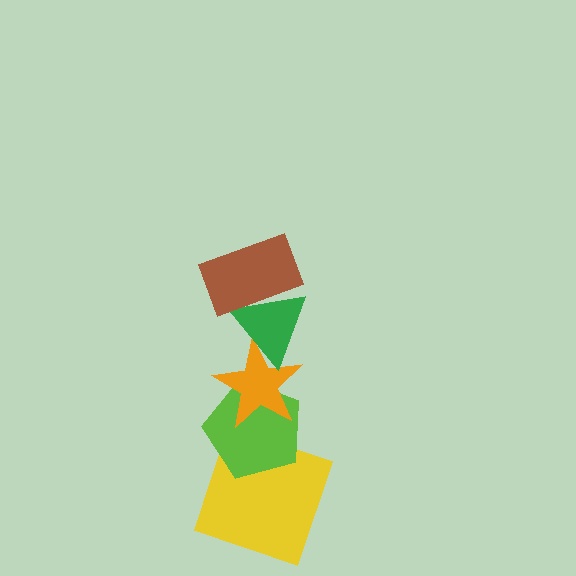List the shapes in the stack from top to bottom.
From top to bottom: the brown rectangle, the green triangle, the orange star, the lime pentagon, the yellow square.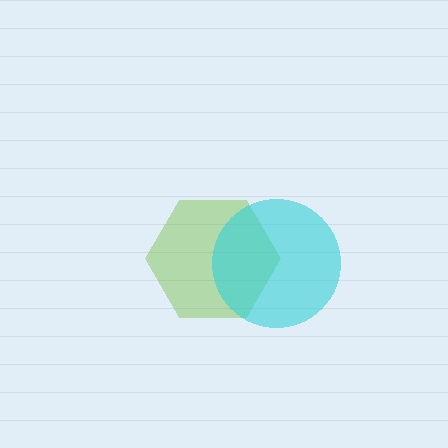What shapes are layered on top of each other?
The layered shapes are: a lime hexagon, a cyan circle.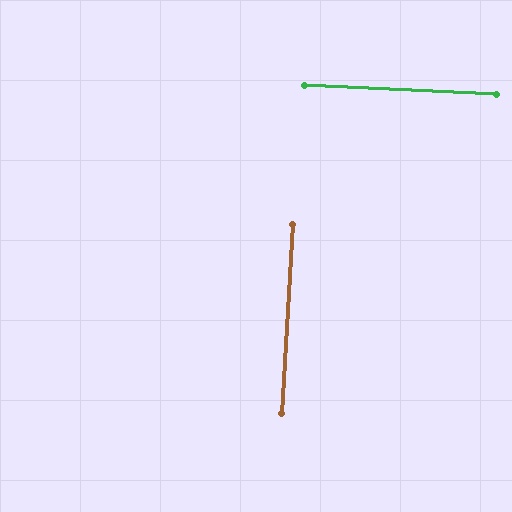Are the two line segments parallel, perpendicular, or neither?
Perpendicular — they meet at approximately 90°.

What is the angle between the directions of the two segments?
Approximately 90 degrees.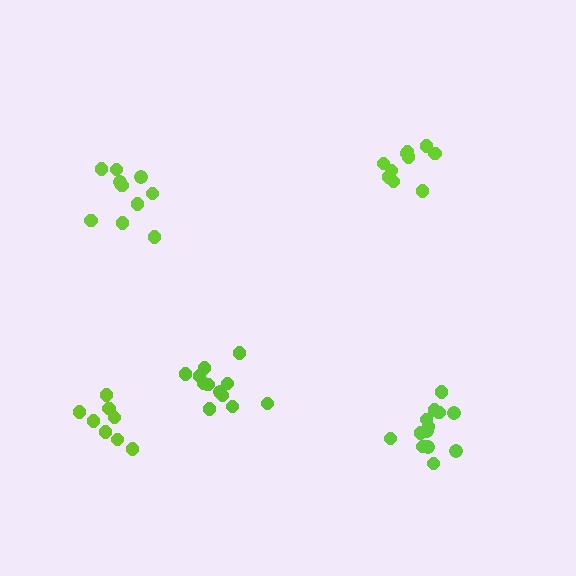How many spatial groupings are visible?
There are 5 spatial groupings.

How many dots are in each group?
Group 1: 13 dots, Group 2: 8 dots, Group 3: 10 dots, Group 4: 10 dots, Group 5: 12 dots (53 total).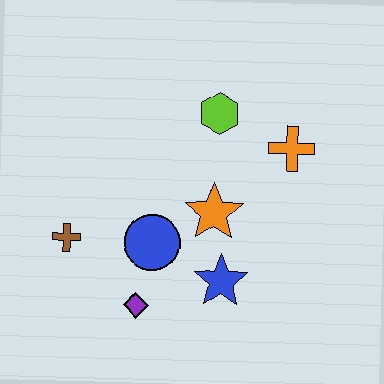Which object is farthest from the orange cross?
The brown cross is farthest from the orange cross.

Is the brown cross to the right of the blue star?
No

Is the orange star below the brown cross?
No